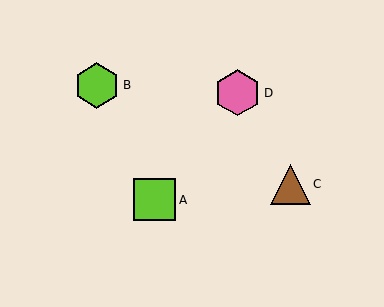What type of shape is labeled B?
Shape B is a lime hexagon.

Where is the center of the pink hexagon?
The center of the pink hexagon is at (238, 93).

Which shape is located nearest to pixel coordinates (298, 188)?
The brown triangle (labeled C) at (290, 184) is nearest to that location.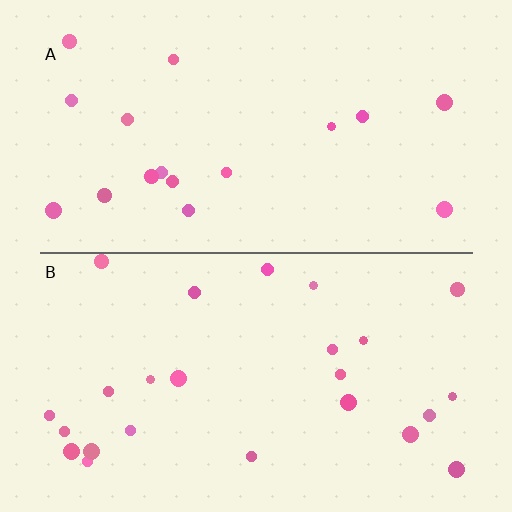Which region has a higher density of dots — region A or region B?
B (the bottom).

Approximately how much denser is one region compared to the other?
Approximately 1.5× — region B over region A.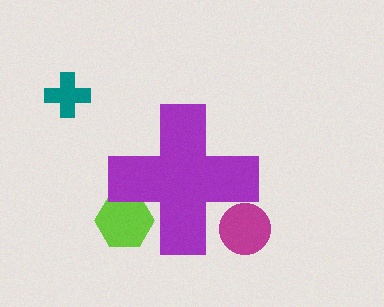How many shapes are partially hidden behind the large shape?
2 shapes are partially hidden.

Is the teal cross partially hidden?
No, the teal cross is fully visible.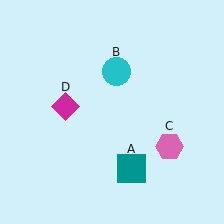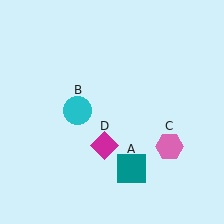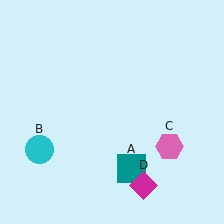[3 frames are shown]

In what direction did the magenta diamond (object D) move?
The magenta diamond (object D) moved down and to the right.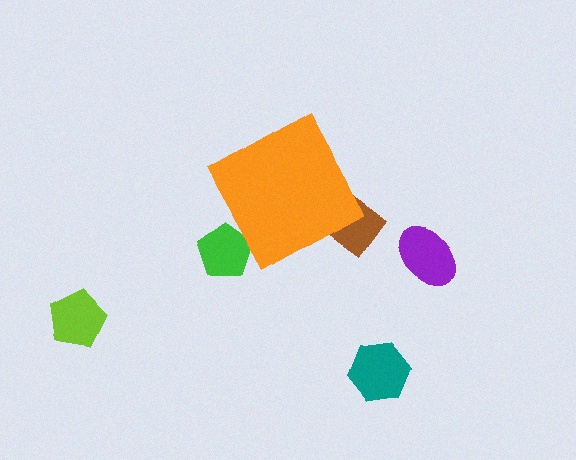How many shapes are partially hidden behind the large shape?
2 shapes are partially hidden.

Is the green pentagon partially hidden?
Yes, the green pentagon is partially hidden behind the orange diamond.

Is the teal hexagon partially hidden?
No, the teal hexagon is fully visible.